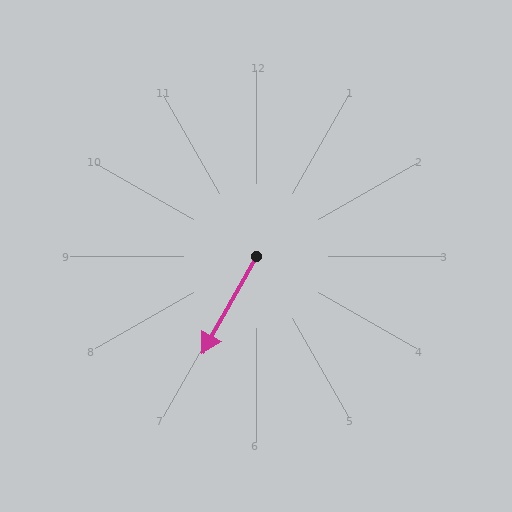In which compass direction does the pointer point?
Southwest.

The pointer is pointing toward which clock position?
Roughly 7 o'clock.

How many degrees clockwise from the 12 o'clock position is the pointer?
Approximately 209 degrees.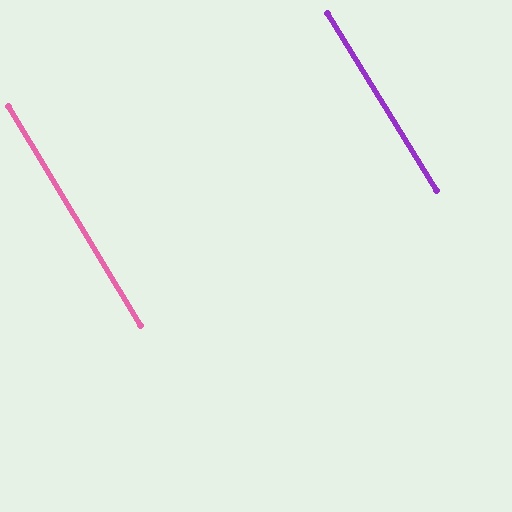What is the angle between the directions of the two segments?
Approximately 1 degree.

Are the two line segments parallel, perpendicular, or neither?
Parallel — their directions differ by only 0.7°.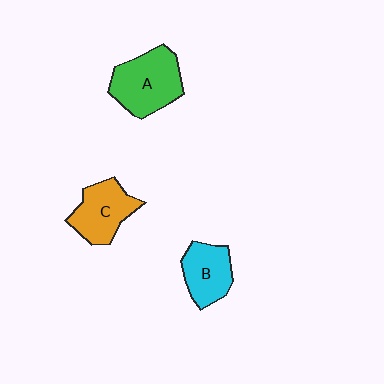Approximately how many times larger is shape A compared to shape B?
Approximately 1.4 times.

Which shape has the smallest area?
Shape B (cyan).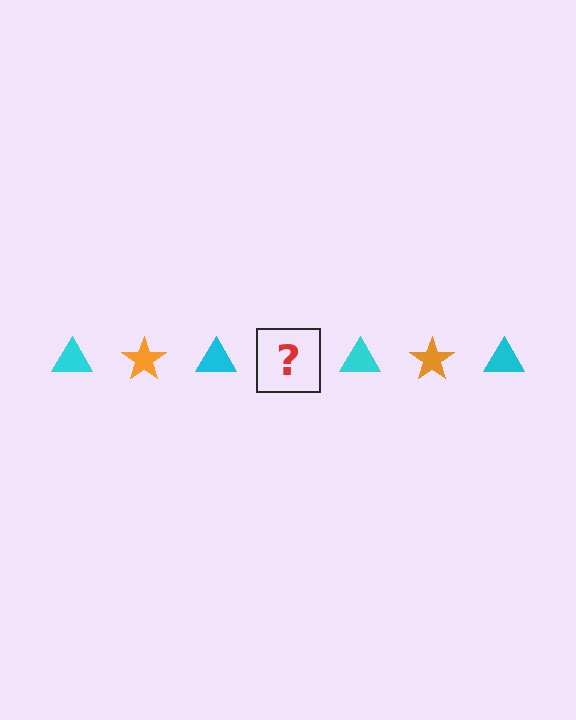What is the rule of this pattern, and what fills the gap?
The rule is that the pattern alternates between cyan triangle and orange star. The gap should be filled with an orange star.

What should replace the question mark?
The question mark should be replaced with an orange star.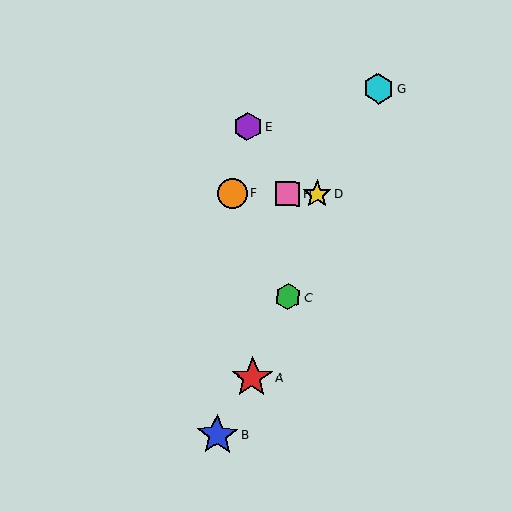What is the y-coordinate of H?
Object H is at y≈194.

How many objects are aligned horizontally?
3 objects (D, F, H) are aligned horizontally.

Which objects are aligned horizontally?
Objects D, F, H are aligned horizontally.